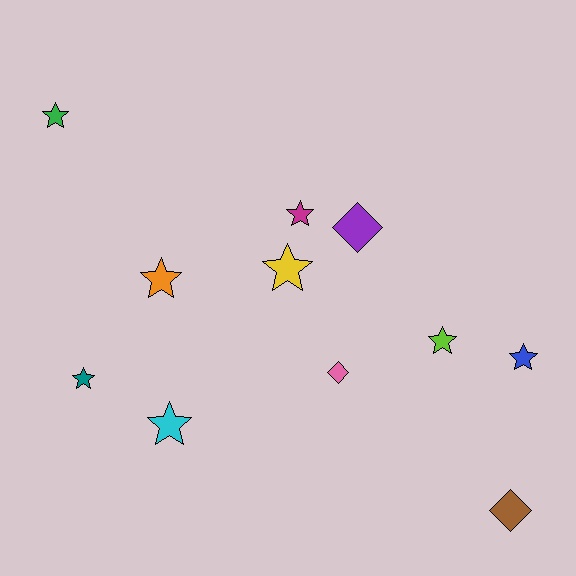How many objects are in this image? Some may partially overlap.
There are 11 objects.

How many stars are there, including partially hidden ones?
There are 8 stars.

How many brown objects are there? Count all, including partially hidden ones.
There is 1 brown object.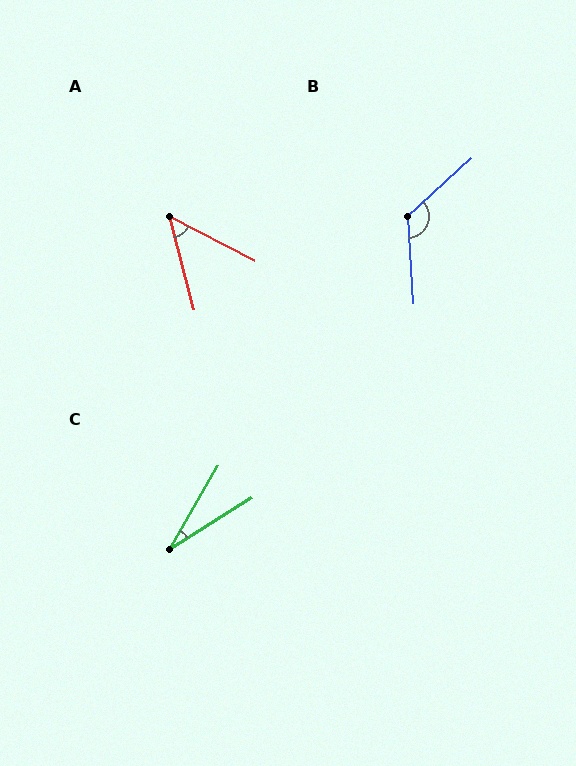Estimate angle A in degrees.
Approximately 48 degrees.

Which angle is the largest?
B, at approximately 129 degrees.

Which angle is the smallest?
C, at approximately 28 degrees.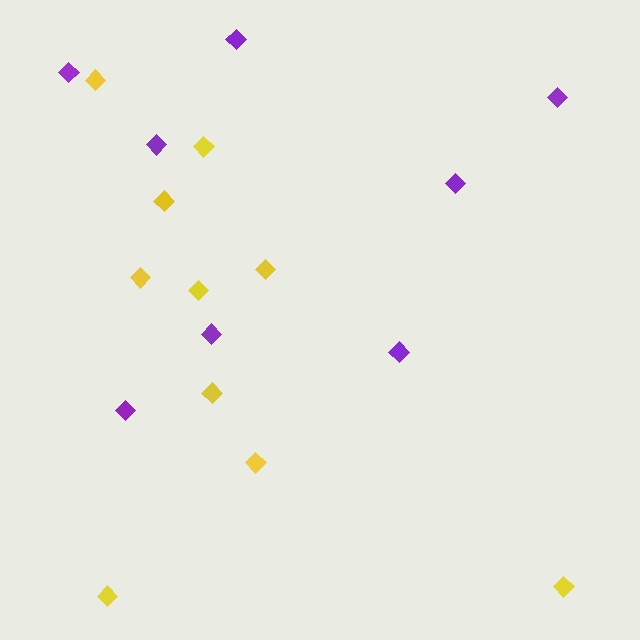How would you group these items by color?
There are 2 groups: one group of yellow diamonds (10) and one group of purple diamonds (8).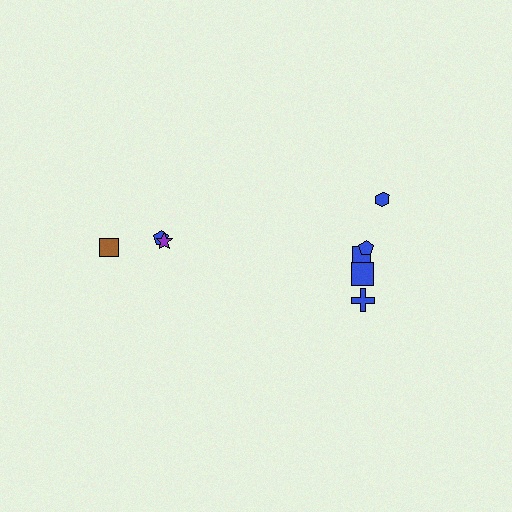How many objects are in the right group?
There are 5 objects.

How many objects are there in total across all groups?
There are 8 objects.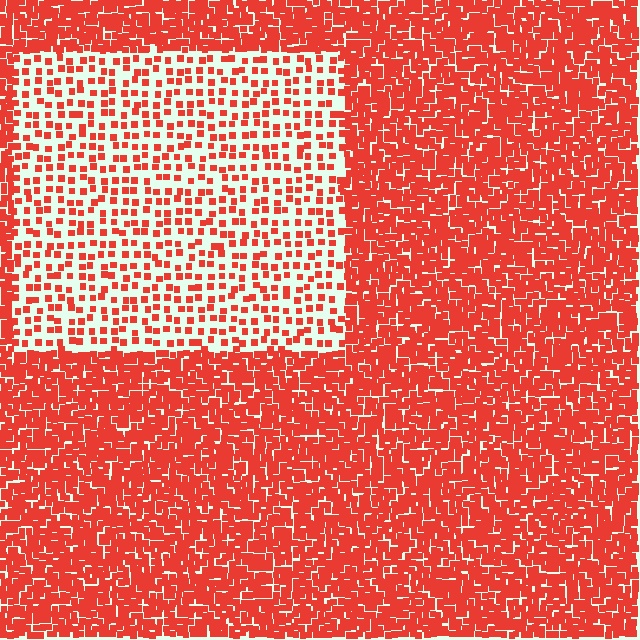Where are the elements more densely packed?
The elements are more densely packed outside the rectangle boundary.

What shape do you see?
I see a rectangle.